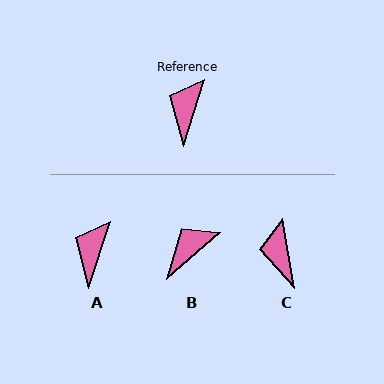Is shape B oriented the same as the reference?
No, it is off by about 31 degrees.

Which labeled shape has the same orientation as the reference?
A.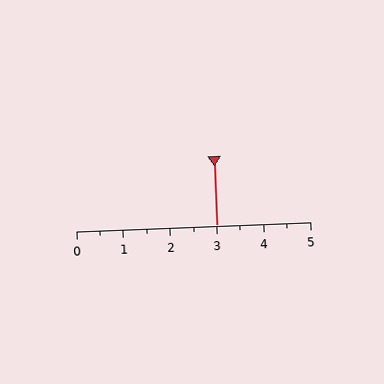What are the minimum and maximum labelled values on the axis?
The axis runs from 0 to 5.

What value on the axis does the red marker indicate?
The marker indicates approximately 3.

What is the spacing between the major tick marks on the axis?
The major ticks are spaced 1 apart.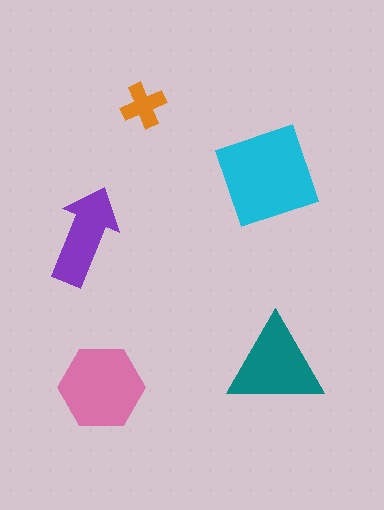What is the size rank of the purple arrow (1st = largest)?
4th.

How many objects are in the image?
There are 5 objects in the image.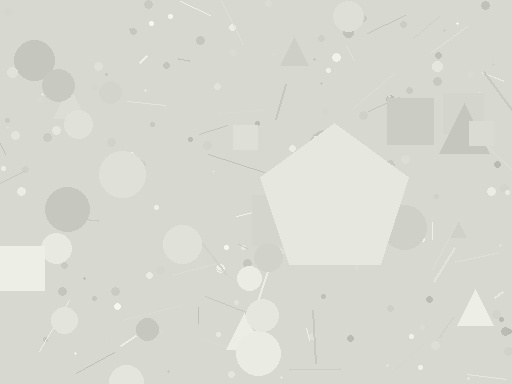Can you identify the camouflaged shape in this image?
The camouflaged shape is a pentagon.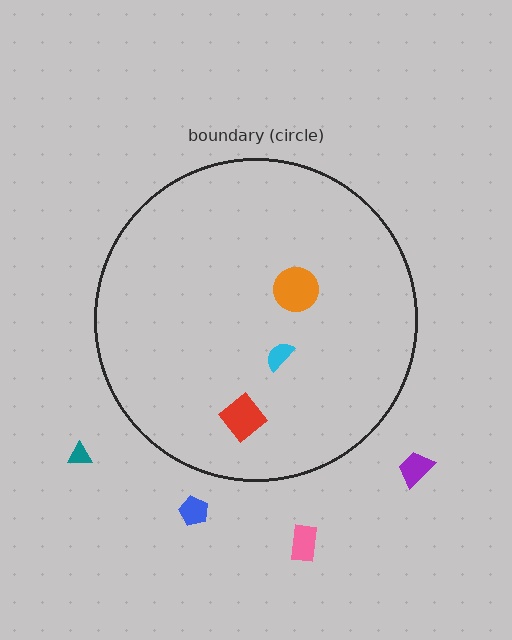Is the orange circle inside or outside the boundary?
Inside.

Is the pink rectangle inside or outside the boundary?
Outside.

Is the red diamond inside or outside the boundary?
Inside.